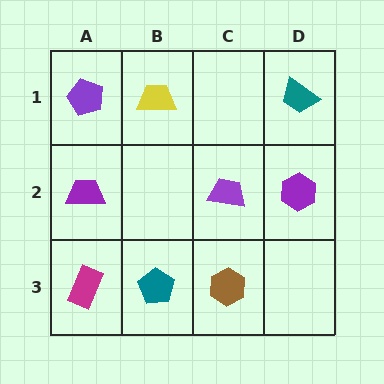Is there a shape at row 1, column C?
No, that cell is empty.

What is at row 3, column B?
A teal pentagon.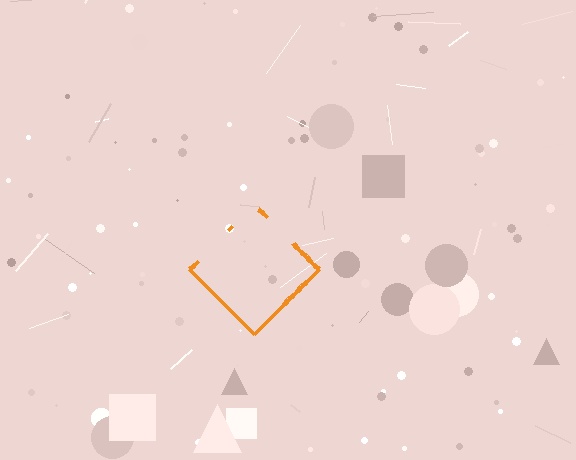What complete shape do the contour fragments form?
The contour fragments form a diamond.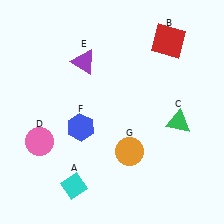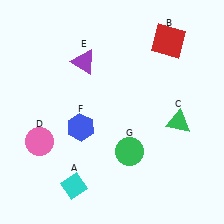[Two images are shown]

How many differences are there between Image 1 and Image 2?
There is 1 difference between the two images.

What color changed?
The circle (G) changed from orange in Image 1 to green in Image 2.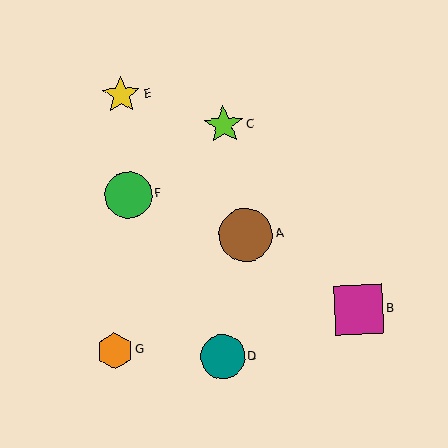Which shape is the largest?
The brown circle (labeled A) is the largest.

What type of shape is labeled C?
Shape C is a lime star.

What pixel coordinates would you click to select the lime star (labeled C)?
Click at (224, 125) to select the lime star C.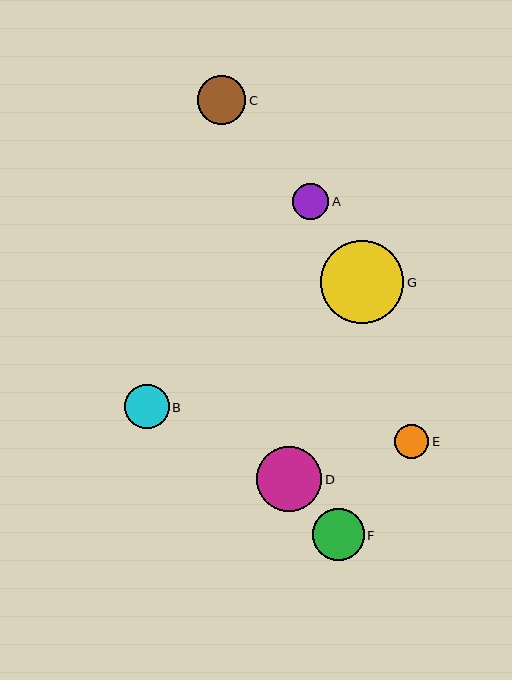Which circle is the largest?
Circle G is the largest with a size of approximately 83 pixels.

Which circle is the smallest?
Circle E is the smallest with a size of approximately 34 pixels.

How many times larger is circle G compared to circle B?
Circle G is approximately 1.9 times the size of circle B.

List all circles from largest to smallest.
From largest to smallest: G, D, F, C, B, A, E.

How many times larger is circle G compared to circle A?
Circle G is approximately 2.3 times the size of circle A.